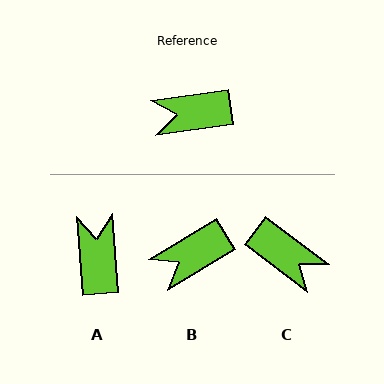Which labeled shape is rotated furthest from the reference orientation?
C, about 135 degrees away.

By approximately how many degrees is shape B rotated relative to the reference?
Approximately 23 degrees counter-clockwise.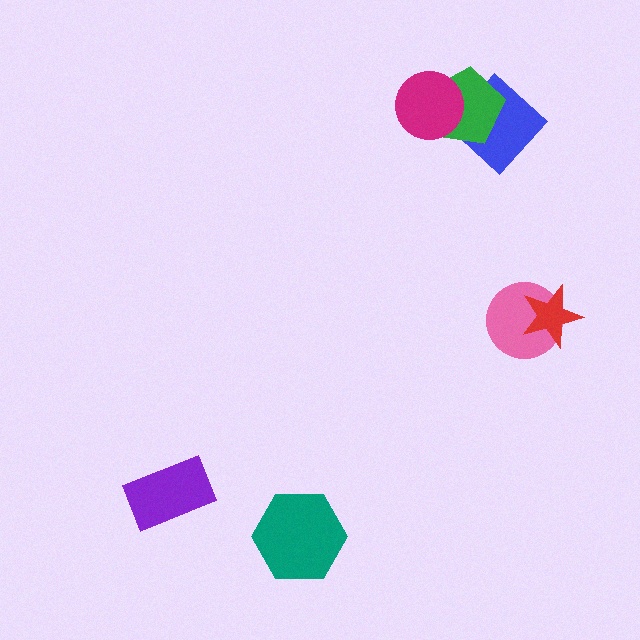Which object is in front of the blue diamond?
The green pentagon is in front of the blue diamond.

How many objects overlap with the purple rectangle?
0 objects overlap with the purple rectangle.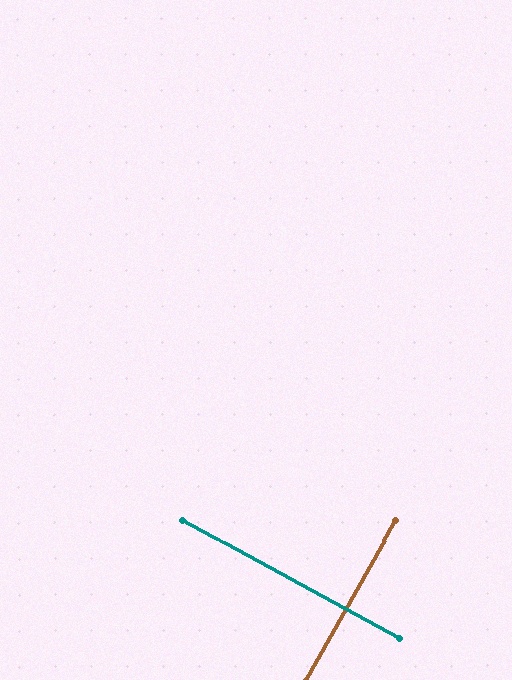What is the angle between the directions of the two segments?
Approximately 89 degrees.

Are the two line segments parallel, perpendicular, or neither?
Perpendicular — they meet at approximately 89°.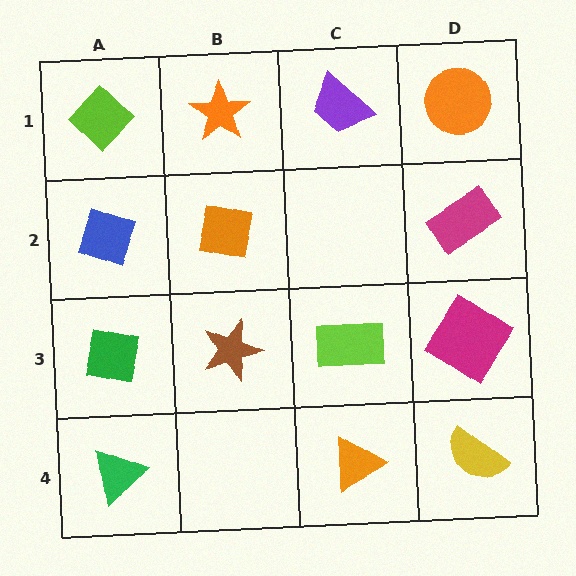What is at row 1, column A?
A lime diamond.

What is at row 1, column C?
A purple trapezoid.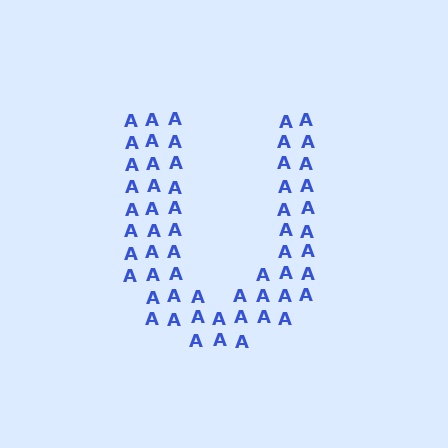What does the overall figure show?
The overall figure shows the letter U.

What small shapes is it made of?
It is made of small letter A's.